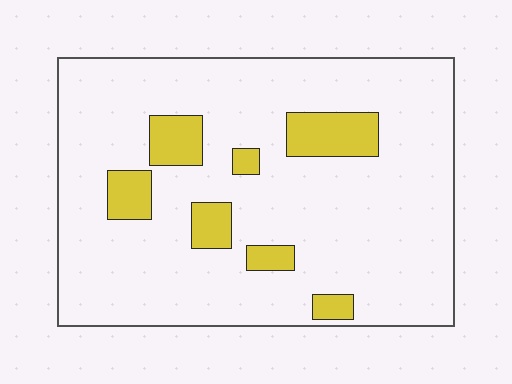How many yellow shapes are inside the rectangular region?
7.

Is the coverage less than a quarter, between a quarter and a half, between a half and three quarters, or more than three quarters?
Less than a quarter.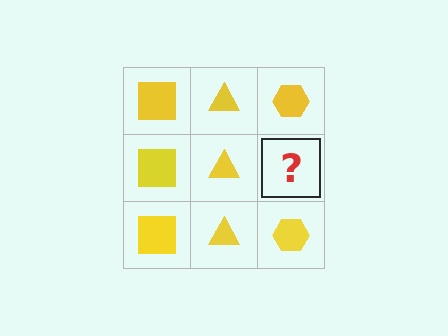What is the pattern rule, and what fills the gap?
The rule is that each column has a consistent shape. The gap should be filled with a yellow hexagon.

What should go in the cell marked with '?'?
The missing cell should contain a yellow hexagon.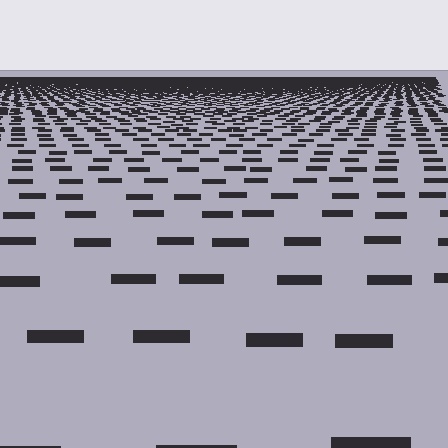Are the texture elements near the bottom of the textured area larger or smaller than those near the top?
Larger. Near the bottom, elements are closer to the viewer and appear at a bigger on-screen size.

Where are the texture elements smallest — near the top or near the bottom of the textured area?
Near the top.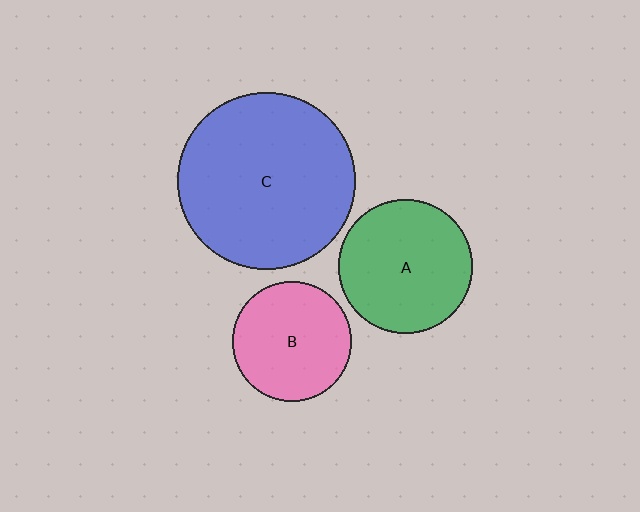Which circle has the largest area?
Circle C (blue).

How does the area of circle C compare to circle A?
Approximately 1.7 times.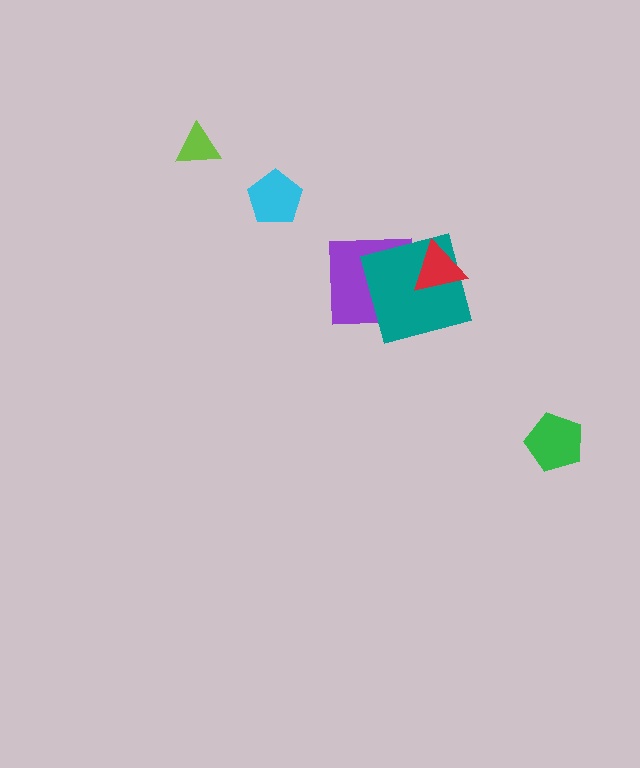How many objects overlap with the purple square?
1 object overlaps with the purple square.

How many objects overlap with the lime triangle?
0 objects overlap with the lime triangle.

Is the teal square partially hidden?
Yes, it is partially covered by another shape.